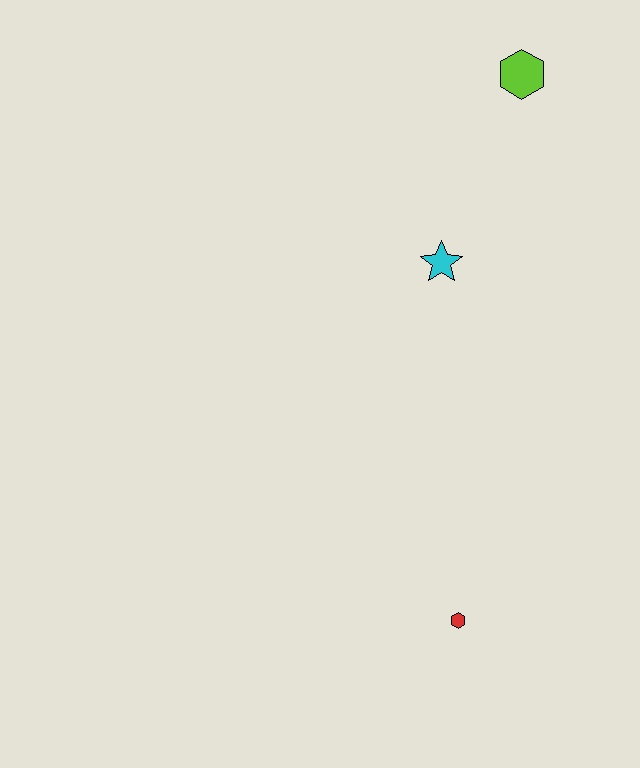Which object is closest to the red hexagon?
The cyan star is closest to the red hexagon.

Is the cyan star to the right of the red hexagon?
No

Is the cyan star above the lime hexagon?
No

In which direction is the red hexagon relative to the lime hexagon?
The red hexagon is below the lime hexagon.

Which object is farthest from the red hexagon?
The lime hexagon is farthest from the red hexagon.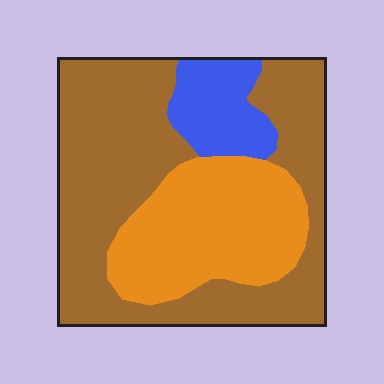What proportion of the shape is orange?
Orange covers about 30% of the shape.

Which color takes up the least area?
Blue, at roughly 10%.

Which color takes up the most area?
Brown, at roughly 60%.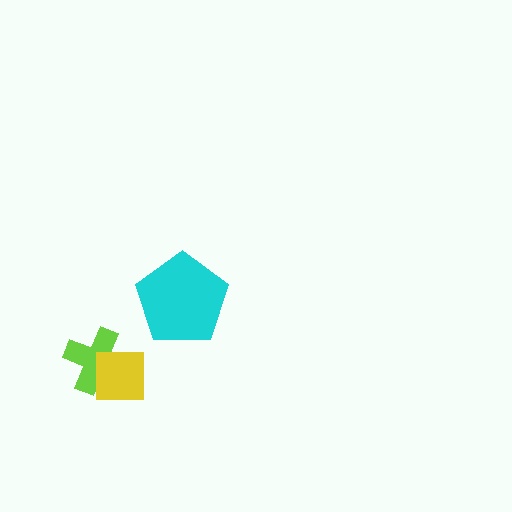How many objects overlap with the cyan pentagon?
0 objects overlap with the cyan pentagon.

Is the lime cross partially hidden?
Yes, it is partially covered by another shape.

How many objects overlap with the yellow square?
1 object overlaps with the yellow square.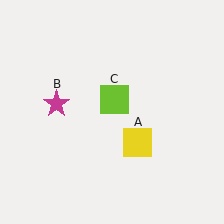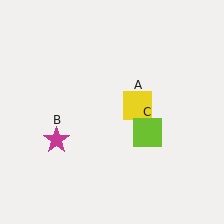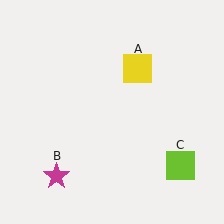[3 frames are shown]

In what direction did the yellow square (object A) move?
The yellow square (object A) moved up.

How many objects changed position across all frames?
3 objects changed position: yellow square (object A), magenta star (object B), lime square (object C).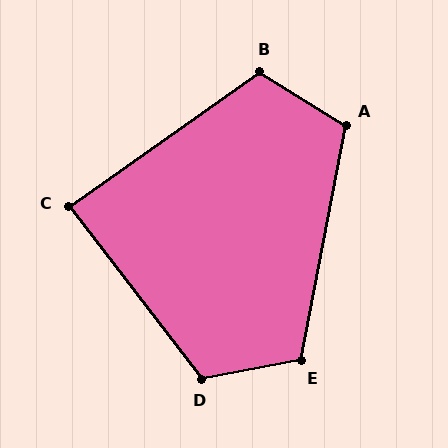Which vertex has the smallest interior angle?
C, at approximately 88 degrees.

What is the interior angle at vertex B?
Approximately 113 degrees (obtuse).